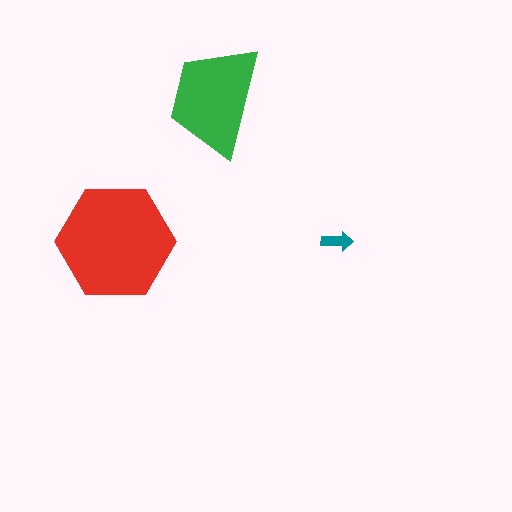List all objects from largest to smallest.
The red hexagon, the green trapezoid, the teal arrow.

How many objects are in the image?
There are 3 objects in the image.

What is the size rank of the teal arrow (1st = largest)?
3rd.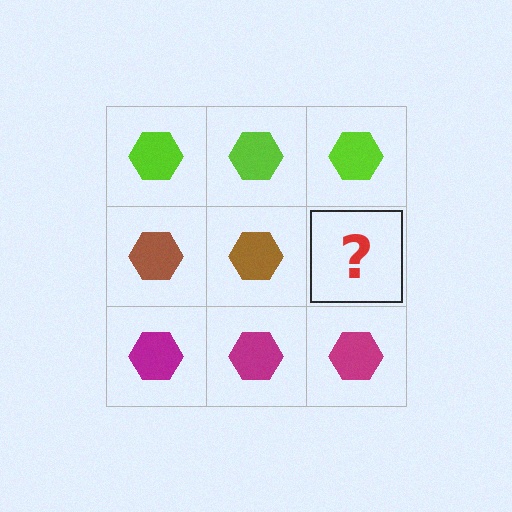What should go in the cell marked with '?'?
The missing cell should contain a brown hexagon.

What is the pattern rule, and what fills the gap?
The rule is that each row has a consistent color. The gap should be filled with a brown hexagon.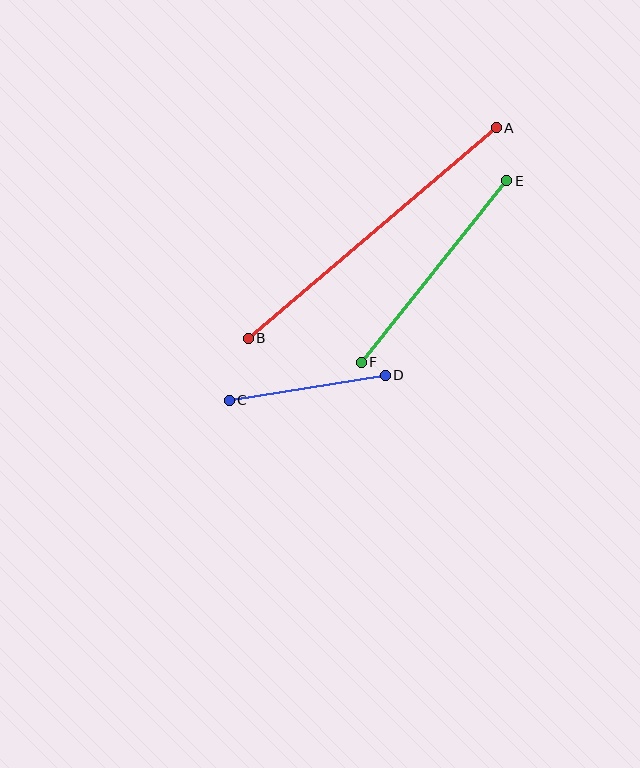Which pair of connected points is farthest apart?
Points A and B are farthest apart.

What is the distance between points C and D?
The distance is approximately 158 pixels.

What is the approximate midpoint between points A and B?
The midpoint is at approximately (372, 233) pixels.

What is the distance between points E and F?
The distance is approximately 232 pixels.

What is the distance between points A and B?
The distance is approximately 325 pixels.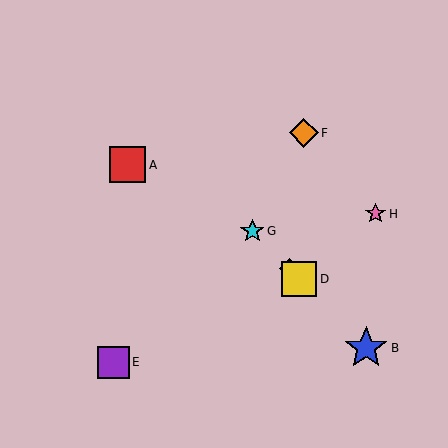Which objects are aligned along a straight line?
Objects B, C, D, G are aligned along a straight line.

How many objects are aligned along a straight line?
4 objects (B, C, D, G) are aligned along a straight line.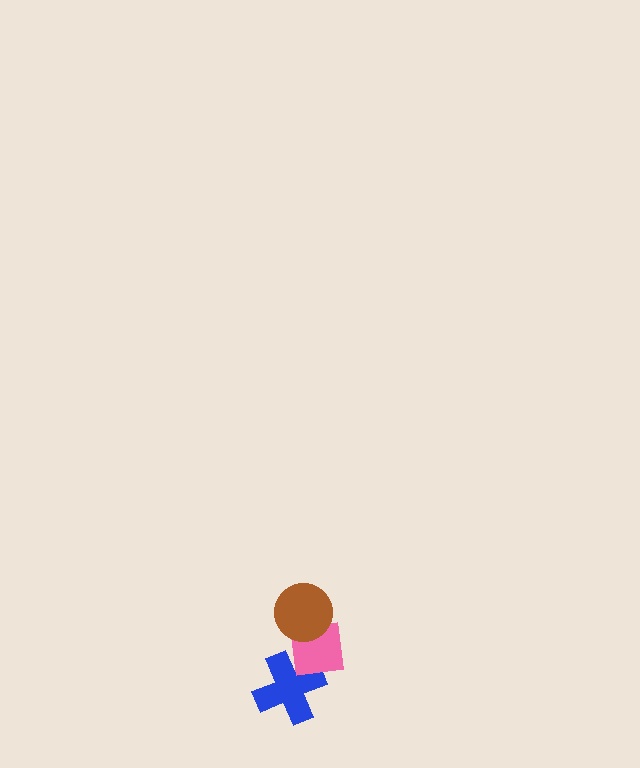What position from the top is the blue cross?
The blue cross is 3rd from the top.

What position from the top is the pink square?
The pink square is 2nd from the top.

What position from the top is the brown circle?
The brown circle is 1st from the top.